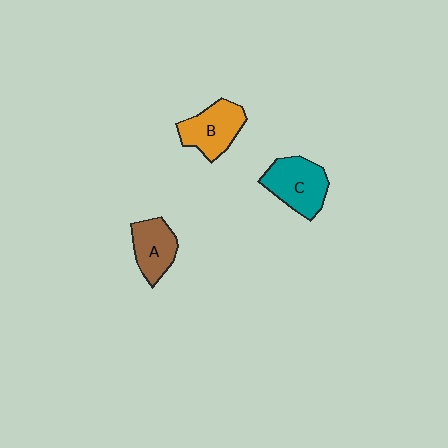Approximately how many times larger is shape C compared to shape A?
Approximately 1.3 times.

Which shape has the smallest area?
Shape A (brown).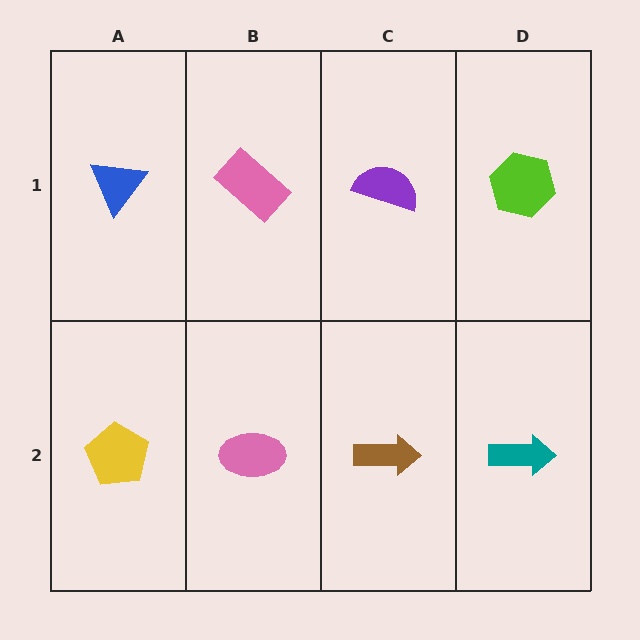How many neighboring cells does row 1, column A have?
2.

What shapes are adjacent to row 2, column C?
A purple semicircle (row 1, column C), a pink ellipse (row 2, column B), a teal arrow (row 2, column D).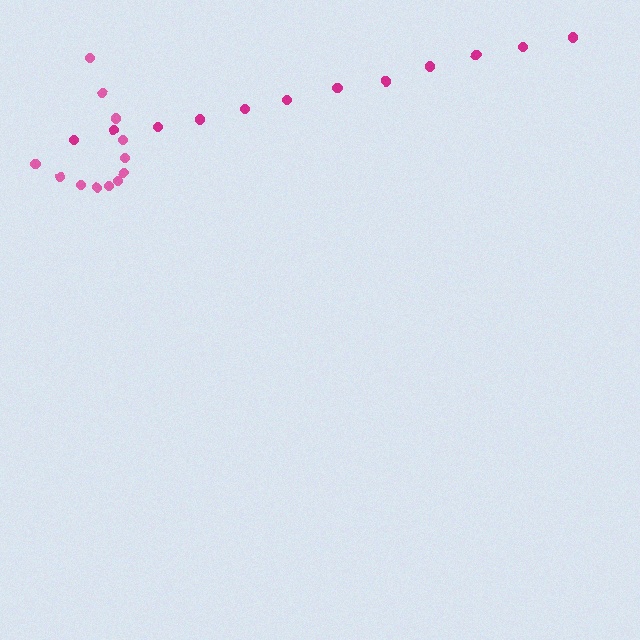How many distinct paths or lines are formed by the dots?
There are 2 distinct paths.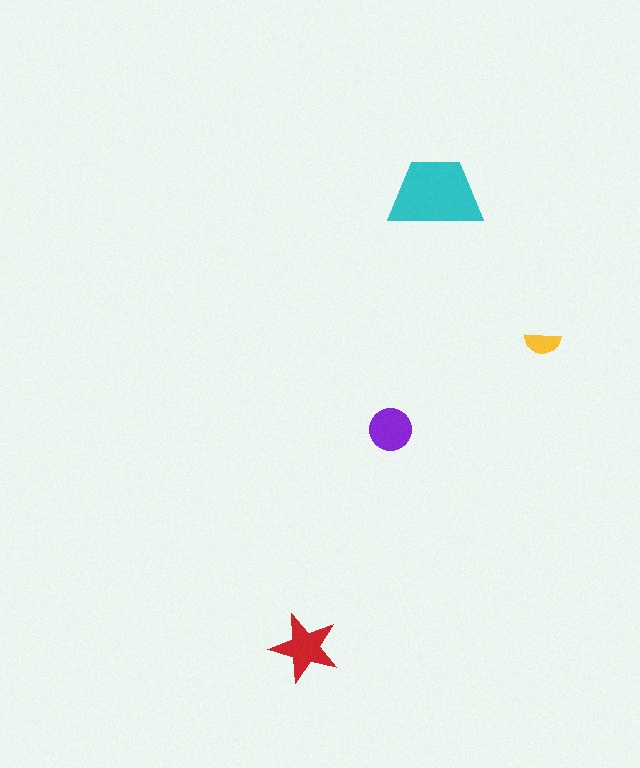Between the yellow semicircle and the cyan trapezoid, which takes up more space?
The cyan trapezoid.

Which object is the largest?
The cyan trapezoid.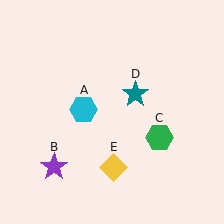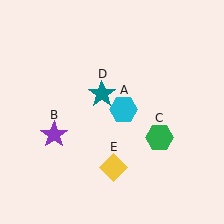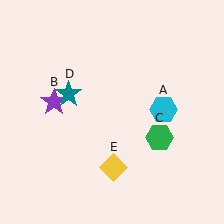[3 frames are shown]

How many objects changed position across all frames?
3 objects changed position: cyan hexagon (object A), purple star (object B), teal star (object D).